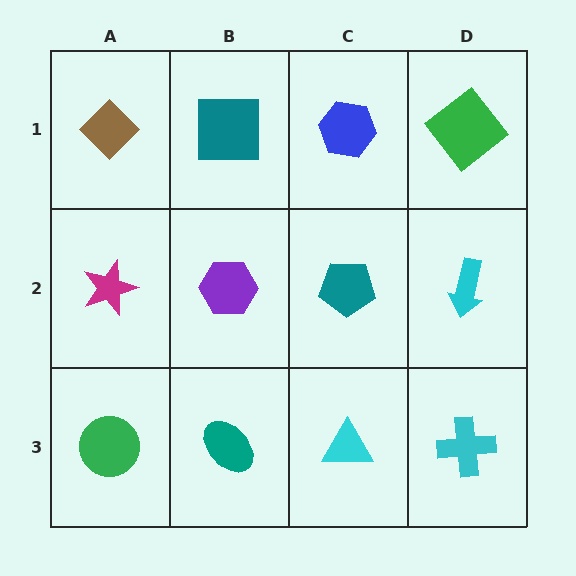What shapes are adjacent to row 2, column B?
A teal square (row 1, column B), a teal ellipse (row 3, column B), a magenta star (row 2, column A), a teal pentagon (row 2, column C).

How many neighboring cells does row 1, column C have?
3.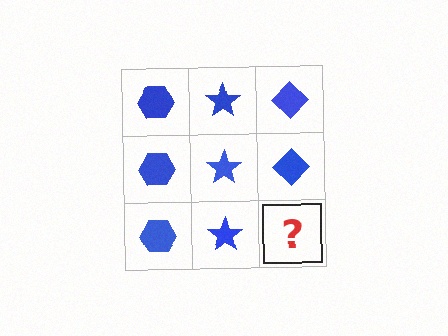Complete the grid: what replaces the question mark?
The question mark should be replaced with a blue diamond.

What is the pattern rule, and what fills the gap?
The rule is that each column has a consistent shape. The gap should be filled with a blue diamond.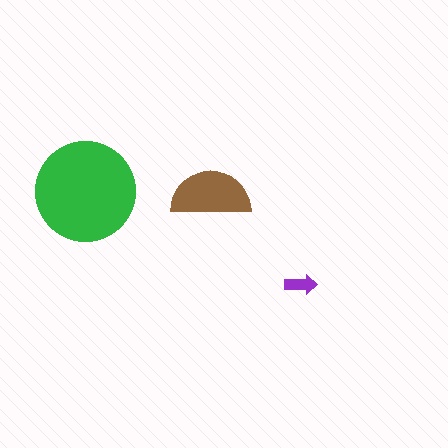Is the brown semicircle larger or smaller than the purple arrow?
Larger.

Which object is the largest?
The green circle.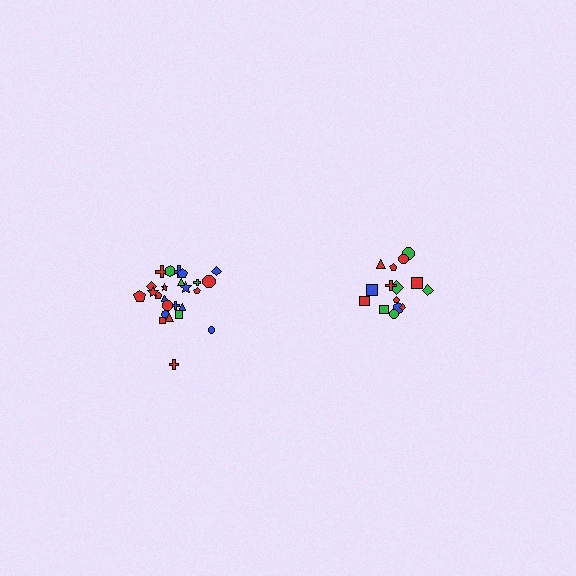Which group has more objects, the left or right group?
The left group.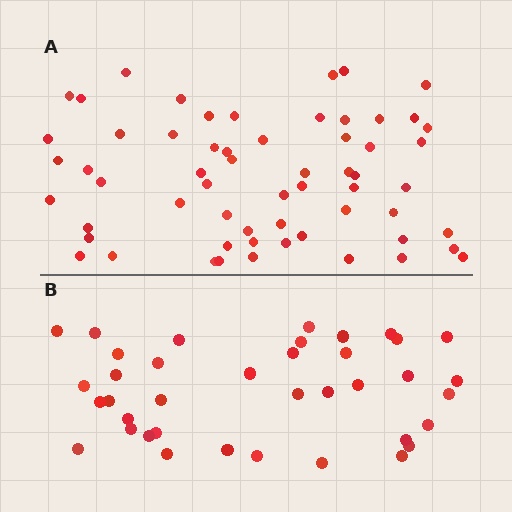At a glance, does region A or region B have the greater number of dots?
Region A (the top region) has more dots.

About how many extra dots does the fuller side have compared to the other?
Region A has approximately 20 more dots than region B.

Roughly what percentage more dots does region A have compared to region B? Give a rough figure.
About 60% more.